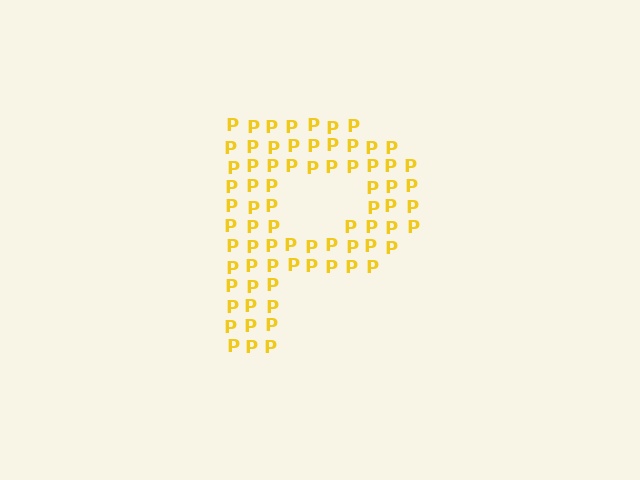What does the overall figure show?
The overall figure shows the letter P.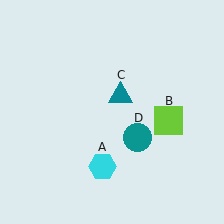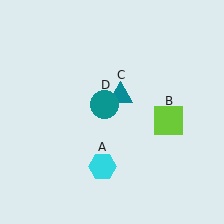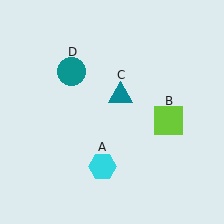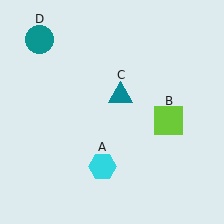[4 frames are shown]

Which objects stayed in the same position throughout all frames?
Cyan hexagon (object A) and lime square (object B) and teal triangle (object C) remained stationary.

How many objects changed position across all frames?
1 object changed position: teal circle (object D).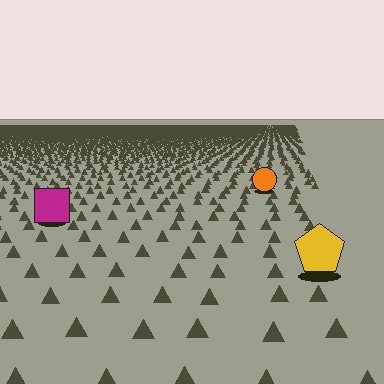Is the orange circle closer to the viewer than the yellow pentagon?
No. The yellow pentagon is closer — you can tell from the texture gradient: the ground texture is coarser near it.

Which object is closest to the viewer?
The yellow pentagon is closest. The texture marks near it are larger and more spread out.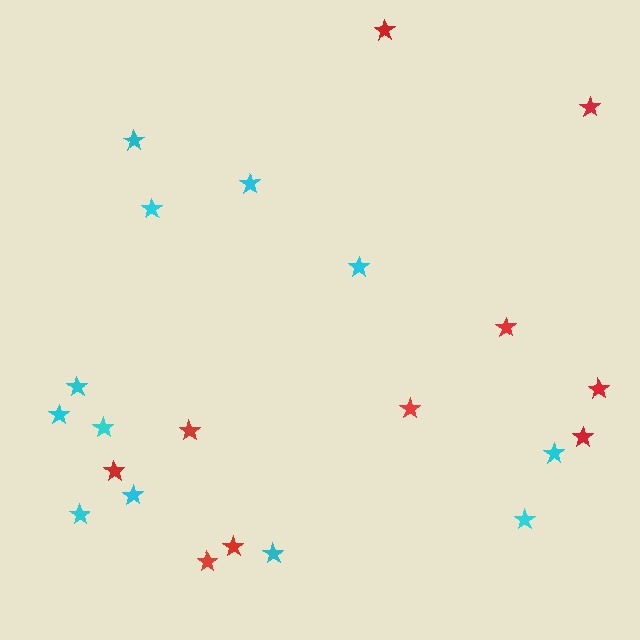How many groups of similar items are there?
There are 2 groups: one group of red stars (10) and one group of cyan stars (12).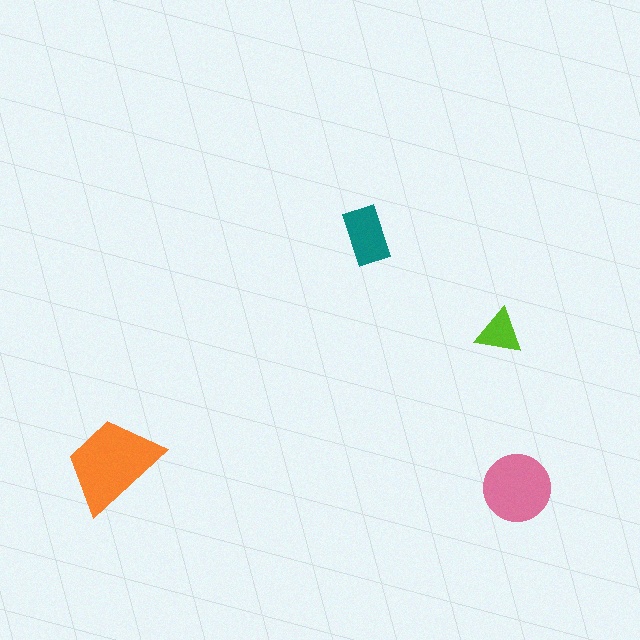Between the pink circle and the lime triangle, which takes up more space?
The pink circle.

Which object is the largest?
The orange trapezoid.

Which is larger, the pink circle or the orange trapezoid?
The orange trapezoid.